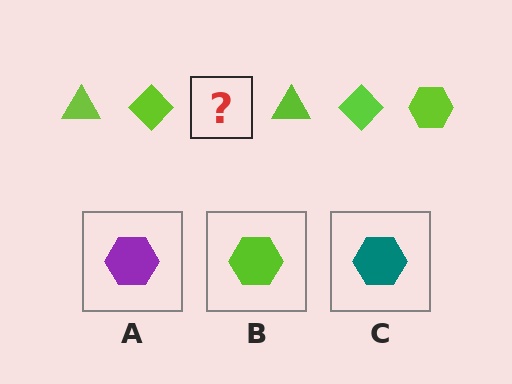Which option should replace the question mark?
Option B.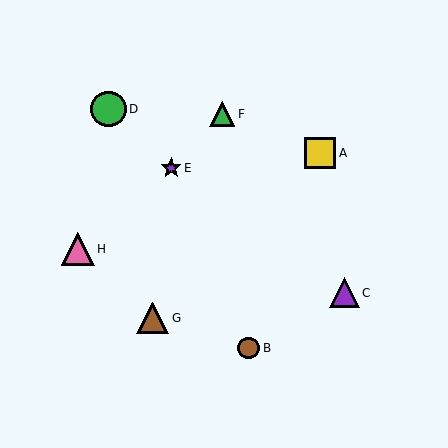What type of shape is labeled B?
Shape B is a brown circle.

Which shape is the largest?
The green circle (labeled D) is the largest.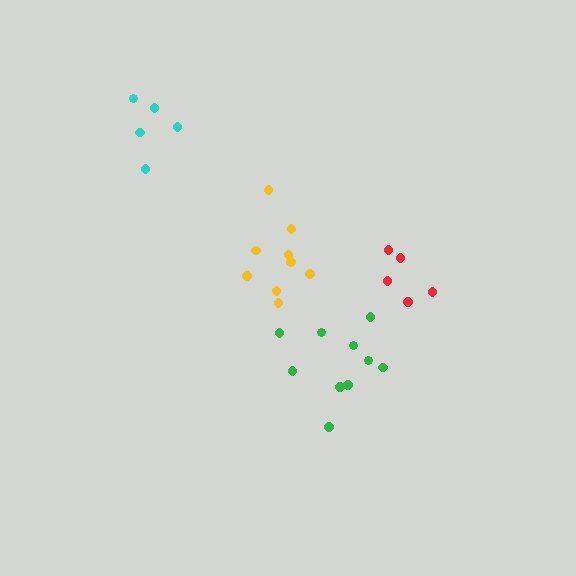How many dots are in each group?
Group 1: 10 dots, Group 2: 9 dots, Group 3: 5 dots, Group 4: 5 dots (29 total).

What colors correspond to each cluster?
The clusters are colored: green, yellow, cyan, red.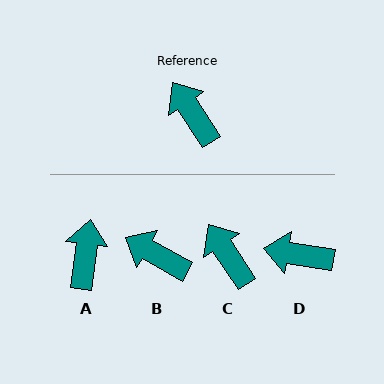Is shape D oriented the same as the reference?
No, it is off by about 47 degrees.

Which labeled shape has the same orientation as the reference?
C.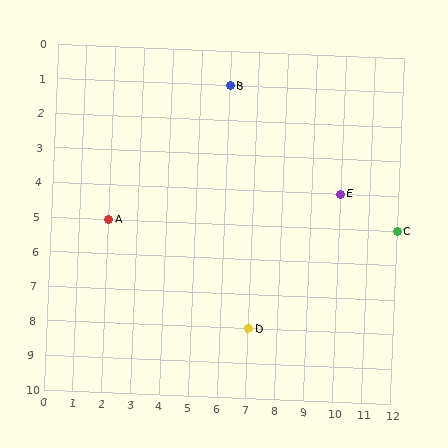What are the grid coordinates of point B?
Point B is at grid coordinates (6, 1).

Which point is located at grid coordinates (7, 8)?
Point D is at (7, 8).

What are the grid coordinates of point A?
Point A is at grid coordinates (2, 5).